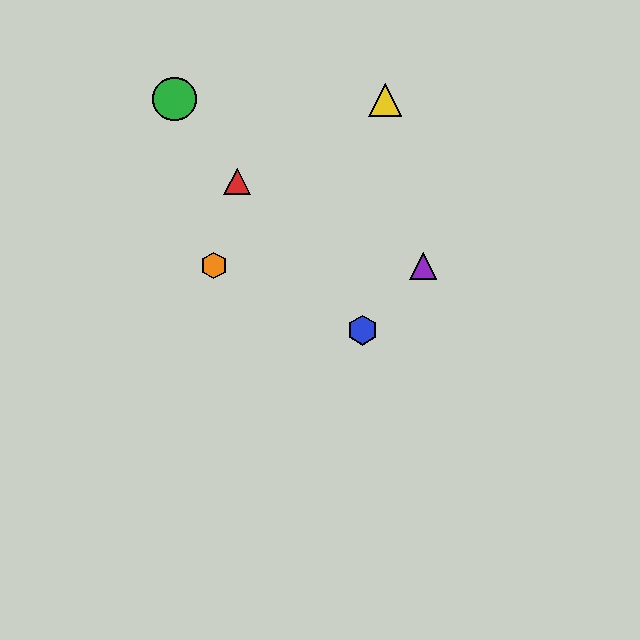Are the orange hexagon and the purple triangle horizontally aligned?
Yes, both are at y≈266.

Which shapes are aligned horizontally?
The purple triangle, the orange hexagon are aligned horizontally.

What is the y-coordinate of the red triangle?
The red triangle is at y≈181.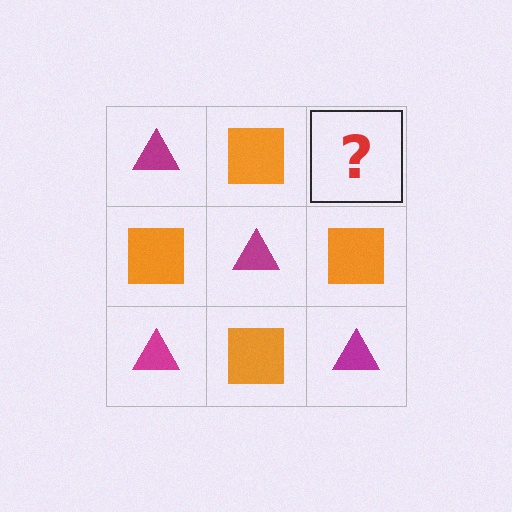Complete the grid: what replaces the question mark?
The question mark should be replaced with a magenta triangle.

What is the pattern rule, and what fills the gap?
The rule is that it alternates magenta triangle and orange square in a checkerboard pattern. The gap should be filled with a magenta triangle.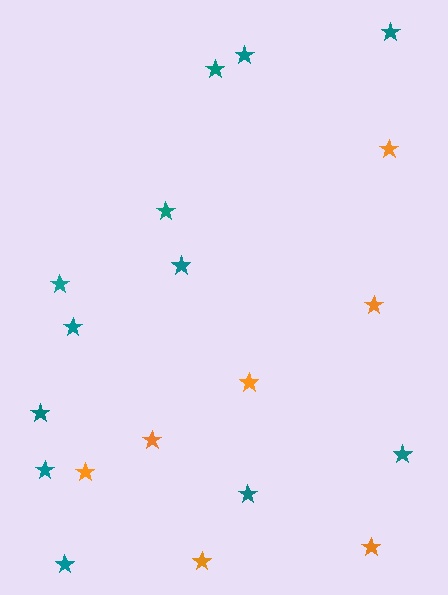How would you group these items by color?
There are 2 groups: one group of teal stars (12) and one group of orange stars (7).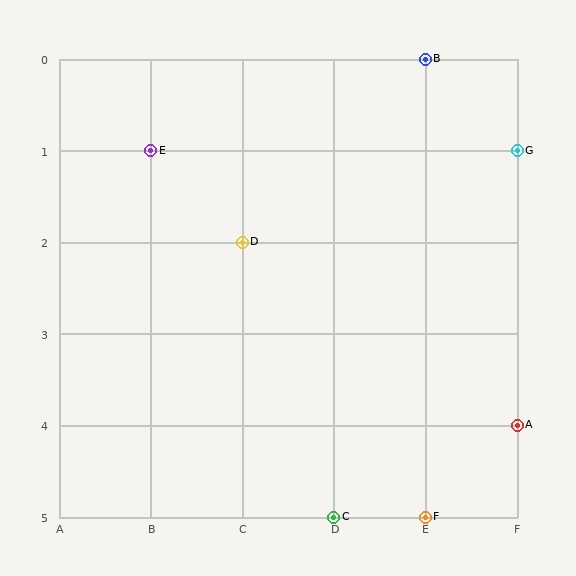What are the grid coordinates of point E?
Point E is at grid coordinates (B, 1).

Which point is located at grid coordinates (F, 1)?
Point G is at (F, 1).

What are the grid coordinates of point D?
Point D is at grid coordinates (C, 2).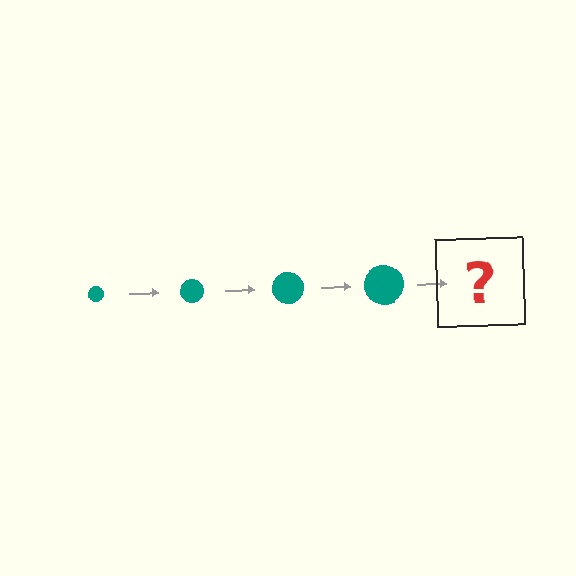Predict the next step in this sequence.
The next step is a teal circle, larger than the previous one.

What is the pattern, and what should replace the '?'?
The pattern is that the circle gets progressively larger each step. The '?' should be a teal circle, larger than the previous one.